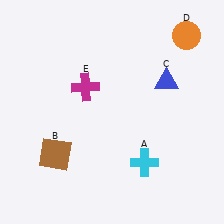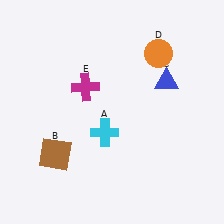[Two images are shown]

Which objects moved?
The objects that moved are: the cyan cross (A), the orange circle (D).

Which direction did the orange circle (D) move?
The orange circle (D) moved left.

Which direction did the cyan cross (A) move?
The cyan cross (A) moved left.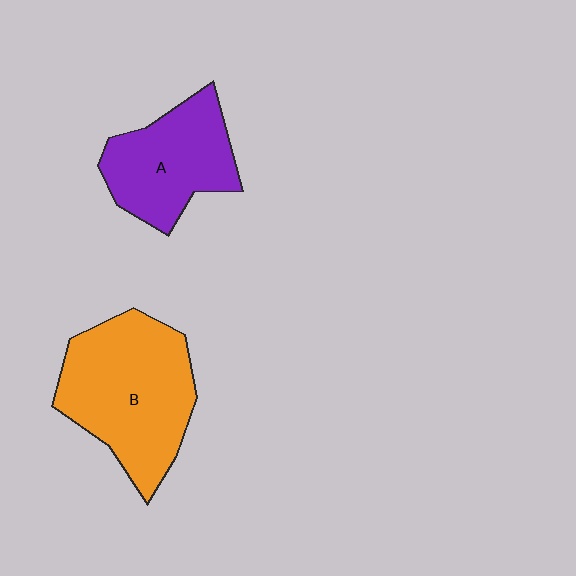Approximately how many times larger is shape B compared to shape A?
Approximately 1.4 times.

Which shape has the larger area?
Shape B (orange).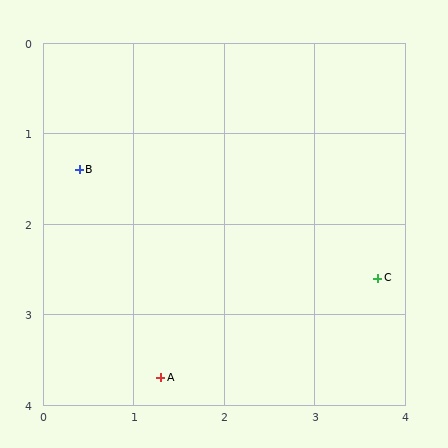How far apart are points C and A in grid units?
Points C and A are about 2.6 grid units apart.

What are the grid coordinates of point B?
Point B is at approximately (0.4, 1.4).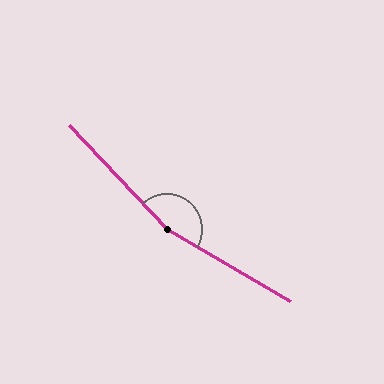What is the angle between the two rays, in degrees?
Approximately 164 degrees.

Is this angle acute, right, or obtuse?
It is obtuse.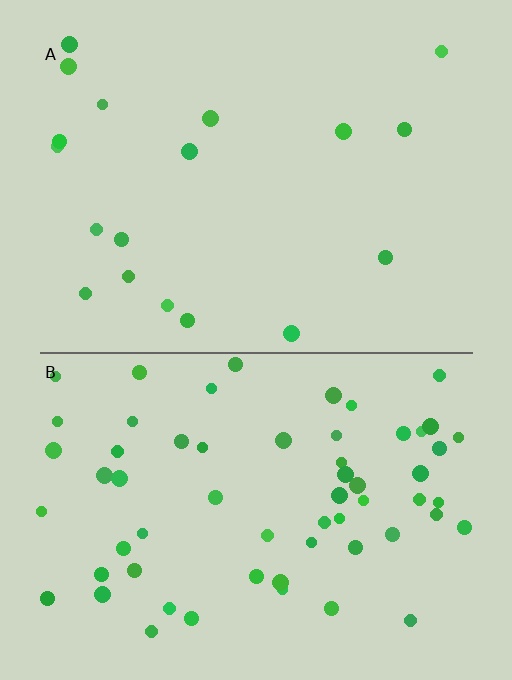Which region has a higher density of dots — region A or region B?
B (the bottom).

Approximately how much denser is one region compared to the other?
Approximately 3.3× — region B over region A.